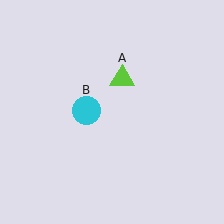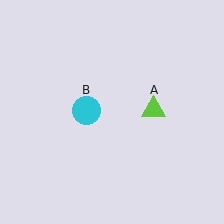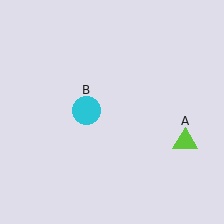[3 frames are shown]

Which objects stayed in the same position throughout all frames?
Cyan circle (object B) remained stationary.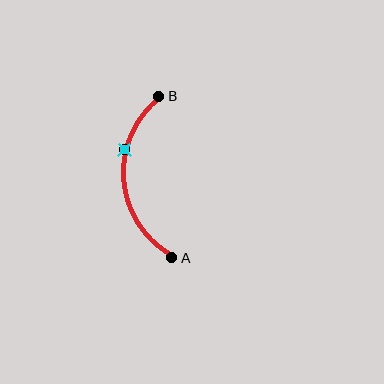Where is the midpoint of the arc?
The arc midpoint is the point on the curve farthest from the straight line joining A and B. It sits to the left of that line.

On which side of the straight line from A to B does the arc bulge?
The arc bulges to the left of the straight line connecting A and B.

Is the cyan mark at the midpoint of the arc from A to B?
No. The cyan mark lies on the arc but is closer to endpoint B. The arc midpoint would be at the point on the curve equidistant along the arc from both A and B.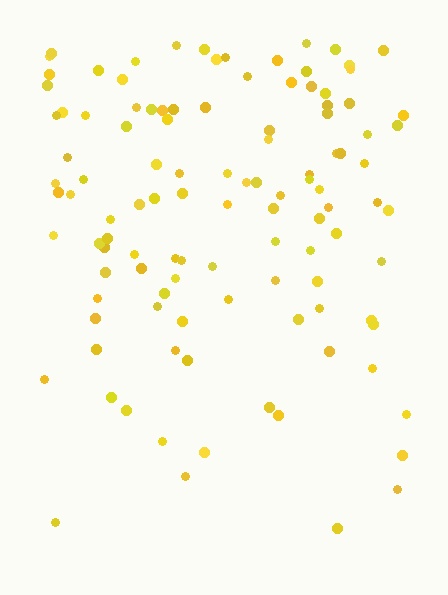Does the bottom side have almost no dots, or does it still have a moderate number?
Still a moderate number, just noticeably fewer than the top.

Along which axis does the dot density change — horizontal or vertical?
Vertical.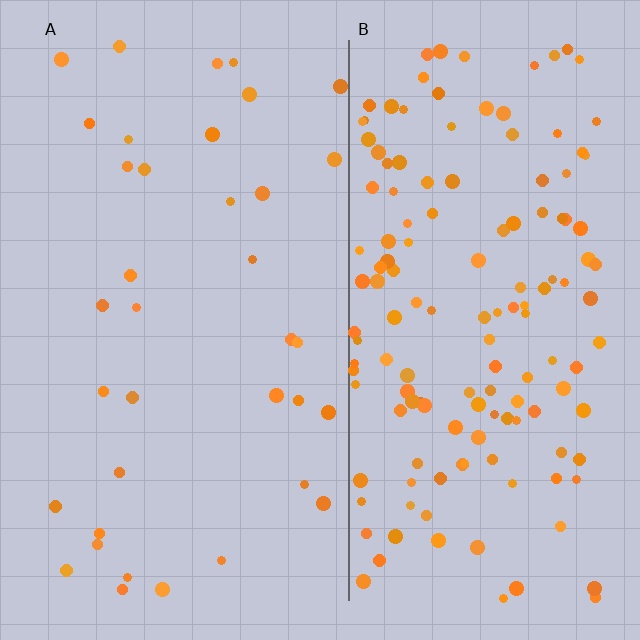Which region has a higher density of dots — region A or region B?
B (the right).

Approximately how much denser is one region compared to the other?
Approximately 4.1× — region B over region A.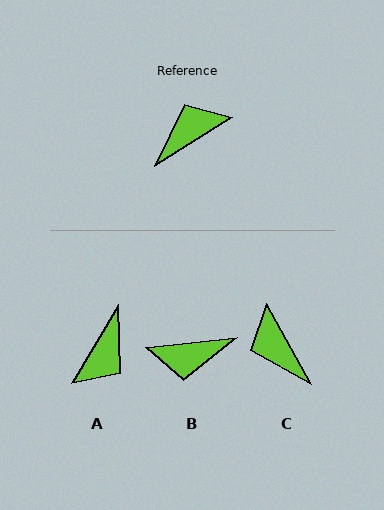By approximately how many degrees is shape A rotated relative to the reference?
Approximately 153 degrees clockwise.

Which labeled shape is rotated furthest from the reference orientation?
B, about 155 degrees away.